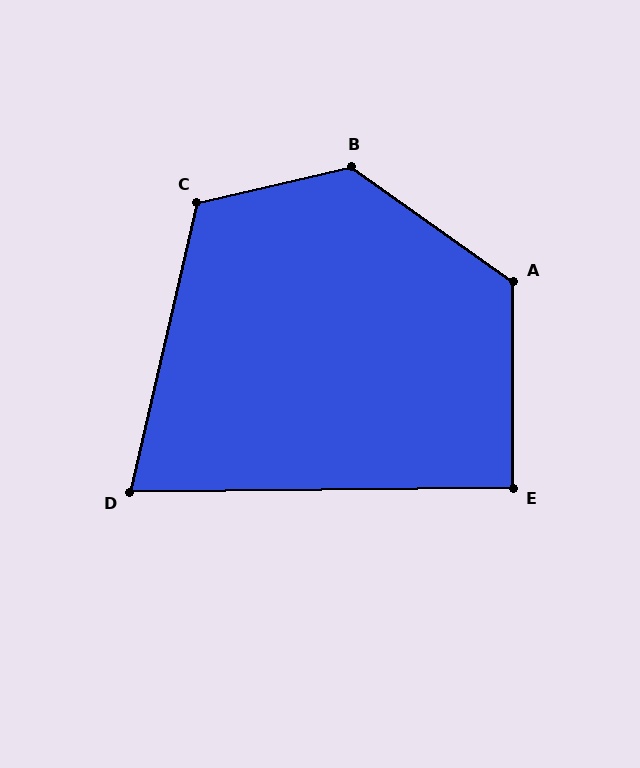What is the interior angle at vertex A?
Approximately 125 degrees (obtuse).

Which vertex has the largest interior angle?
B, at approximately 132 degrees.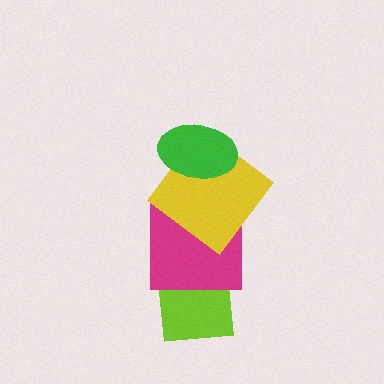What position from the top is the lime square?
The lime square is 4th from the top.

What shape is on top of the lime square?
The magenta square is on top of the lime square.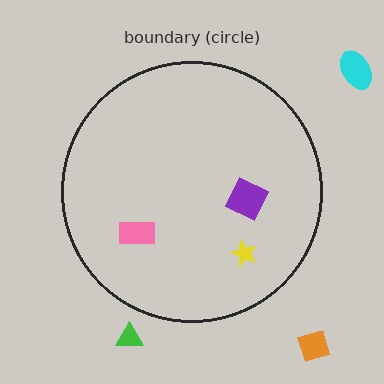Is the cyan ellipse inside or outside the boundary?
Outside.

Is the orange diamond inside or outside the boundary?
Outside.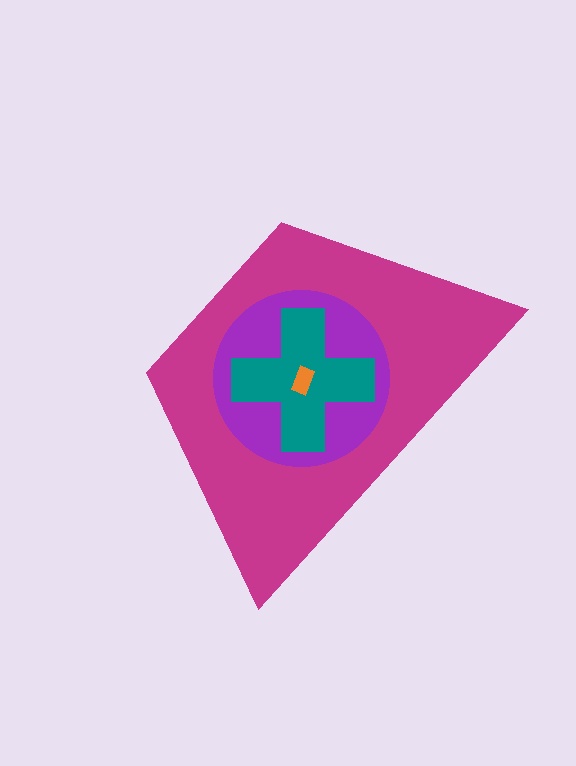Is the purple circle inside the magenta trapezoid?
Yes.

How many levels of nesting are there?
4.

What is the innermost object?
The orange rectangle.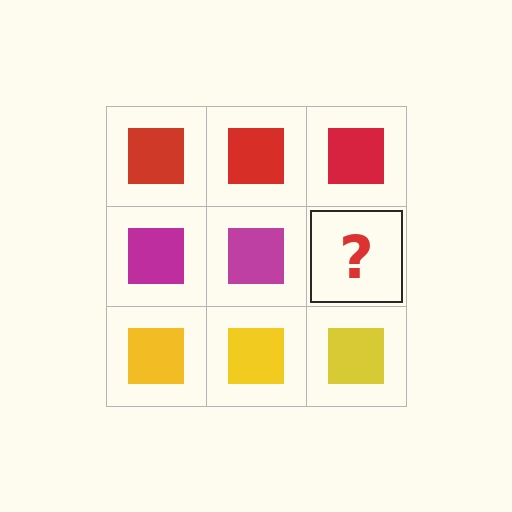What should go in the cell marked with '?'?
The missing cell should contain a magenta square.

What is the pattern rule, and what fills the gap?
The rule is that each row has a consistent color. The gap should be filled with a magenta square.